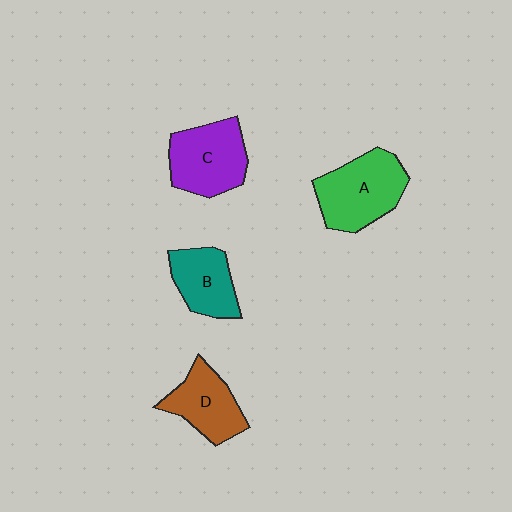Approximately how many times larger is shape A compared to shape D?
Approximately 1.3 times.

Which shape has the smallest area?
Shape B (teal).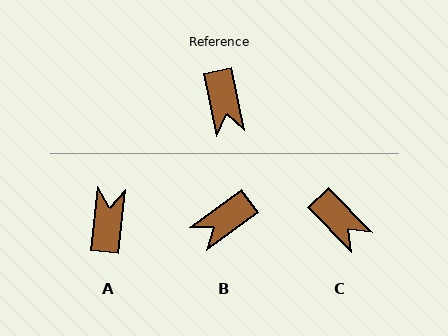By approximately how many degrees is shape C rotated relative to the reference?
Approximately 33 degrees counter-clockwise.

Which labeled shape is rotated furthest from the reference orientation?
A, about 162 degrees away.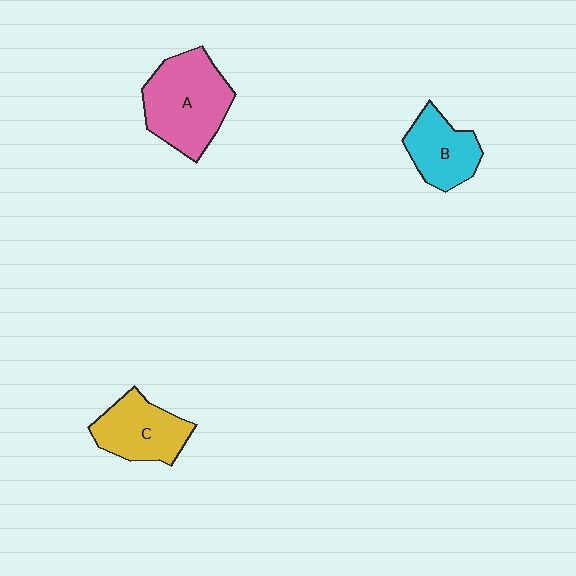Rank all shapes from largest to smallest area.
From largest to smallest: A (pink), C (yellow), B (cyan).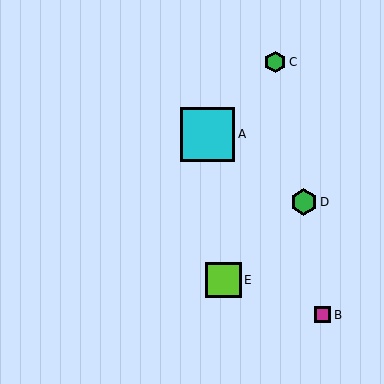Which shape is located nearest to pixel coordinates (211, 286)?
The lime square (labeled E) at (223, 280) is nearest to that location.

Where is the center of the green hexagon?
The center of the green hexagon is at (304, 202).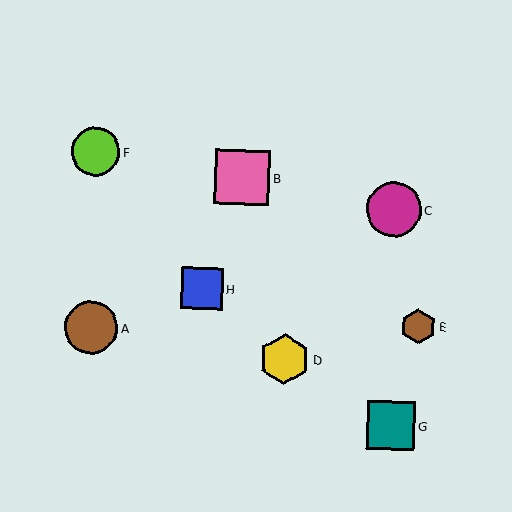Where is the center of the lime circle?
The center of the lime circle is at (96, 151).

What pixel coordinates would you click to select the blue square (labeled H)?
Click at (202, 289) to select the blue square H.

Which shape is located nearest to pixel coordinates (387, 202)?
The magenta circle (labeled C) at (394, 210) is nearest to that location.